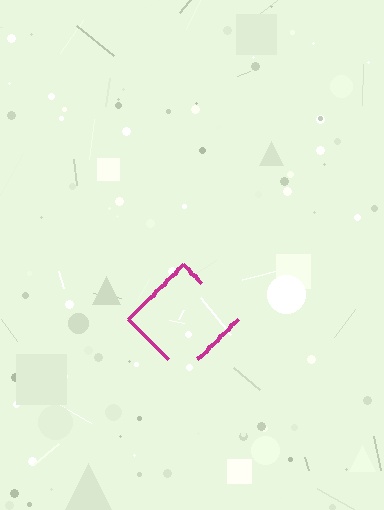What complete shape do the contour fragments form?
The contour fragments form a diamond.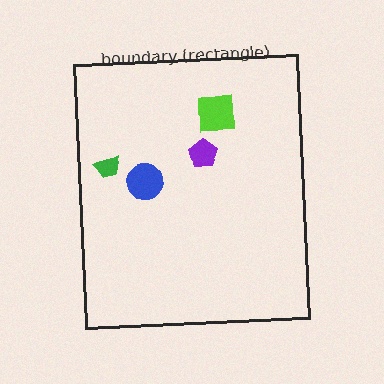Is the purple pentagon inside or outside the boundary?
Inside.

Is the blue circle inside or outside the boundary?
Inside.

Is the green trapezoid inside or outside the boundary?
Inside.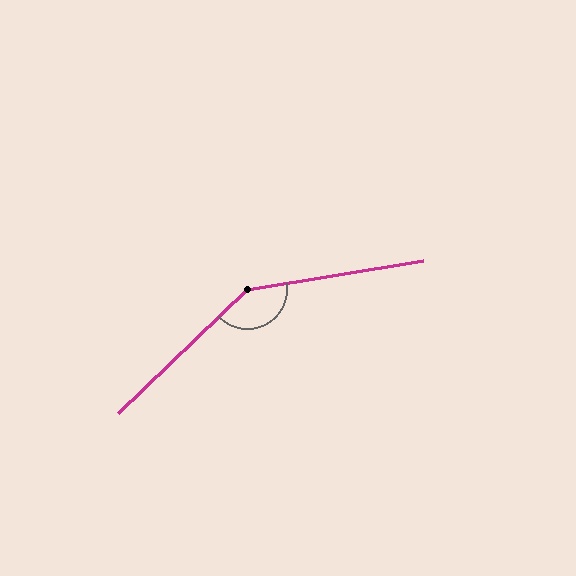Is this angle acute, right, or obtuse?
It is obtuse.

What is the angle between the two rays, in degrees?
Approximately 145 degrees.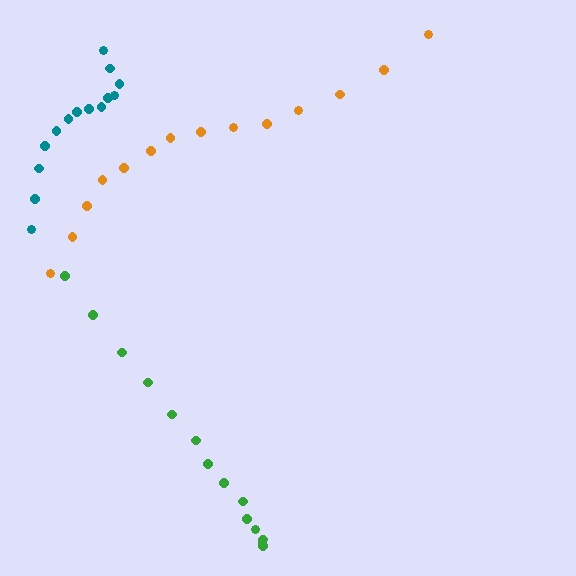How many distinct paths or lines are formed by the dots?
There are 3 distinct paths.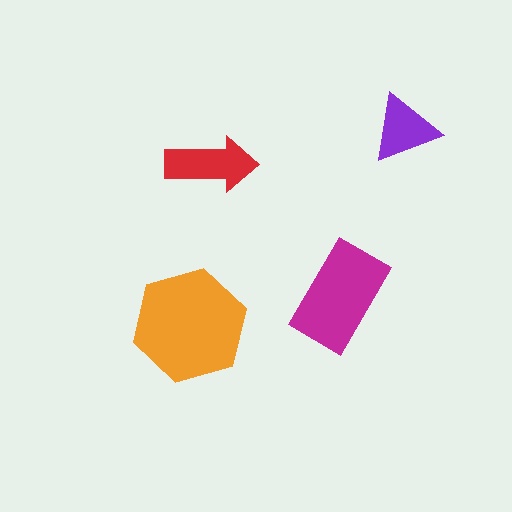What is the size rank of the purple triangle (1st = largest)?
4th.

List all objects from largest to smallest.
The orange hexagon, the magenta rectangle, the red arrow, the purple triangle.